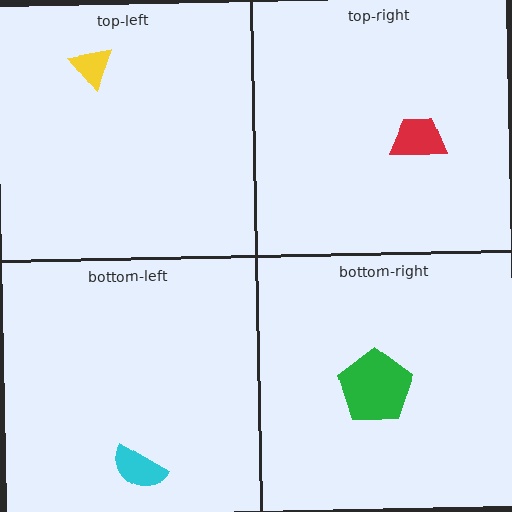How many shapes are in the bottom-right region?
1.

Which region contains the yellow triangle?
The top-left region.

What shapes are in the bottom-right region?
The green pentagon.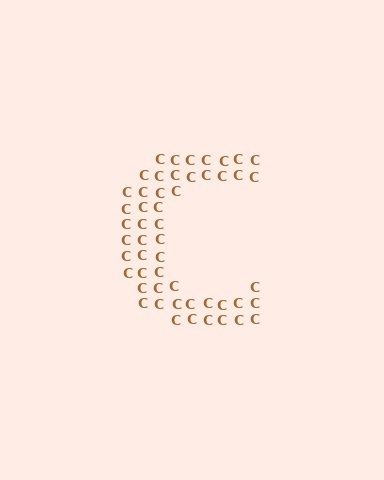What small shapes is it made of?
It is made of small letter C's.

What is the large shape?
The large shape is the letter C.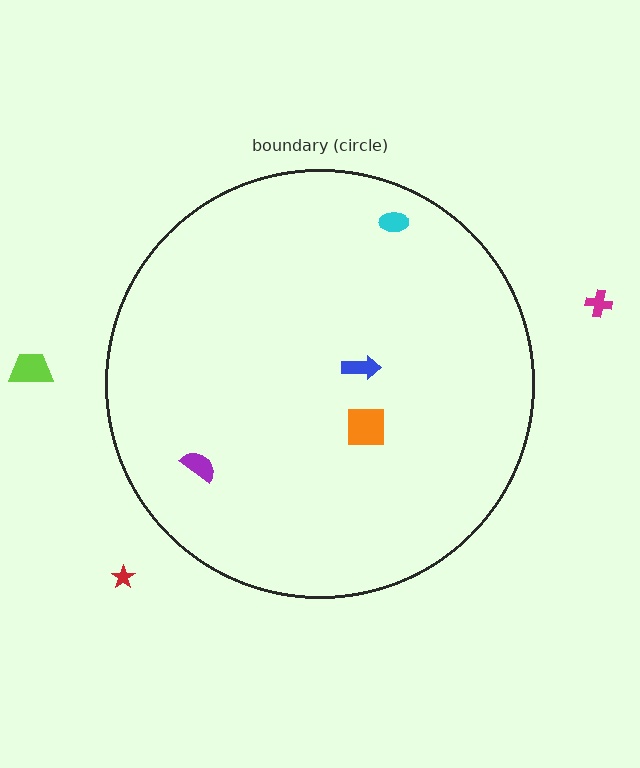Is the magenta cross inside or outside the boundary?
Outside.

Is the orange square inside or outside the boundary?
Inside.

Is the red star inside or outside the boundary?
Outside.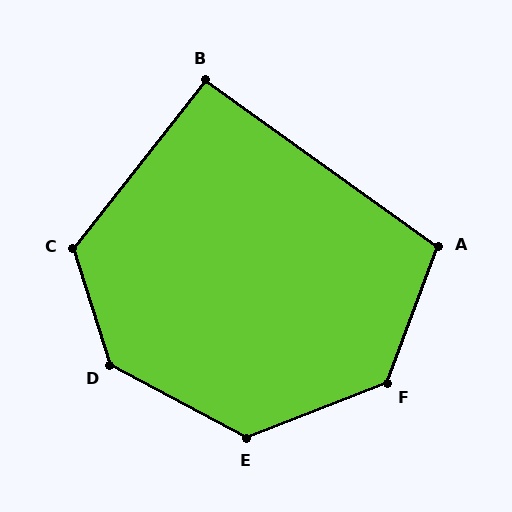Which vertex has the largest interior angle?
D, at approximately 135 degrees.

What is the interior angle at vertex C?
Approximately 125 degrees (obtuse).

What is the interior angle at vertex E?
Approximately 130 degrees (obtuse).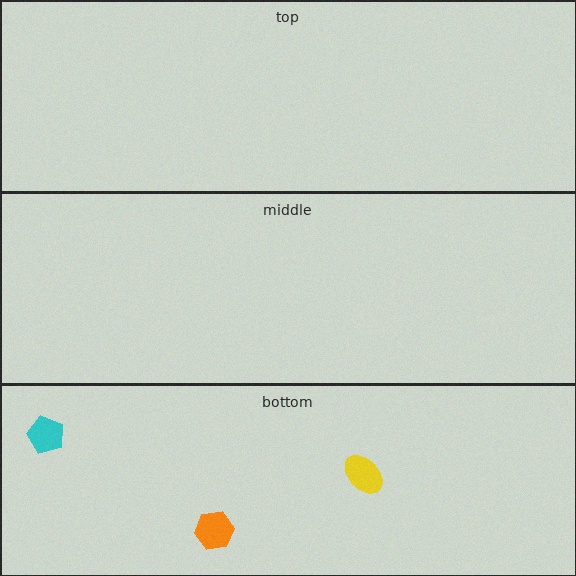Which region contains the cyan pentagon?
The bottom region.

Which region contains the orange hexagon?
The bottom region.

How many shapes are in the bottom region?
3.